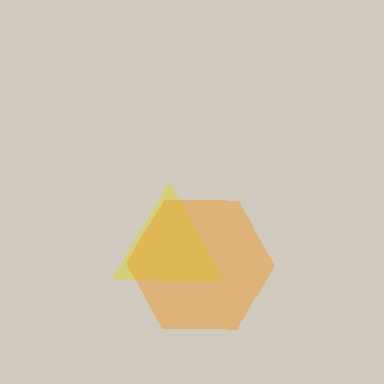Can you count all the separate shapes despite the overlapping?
Yes, there are 2 separate shapes.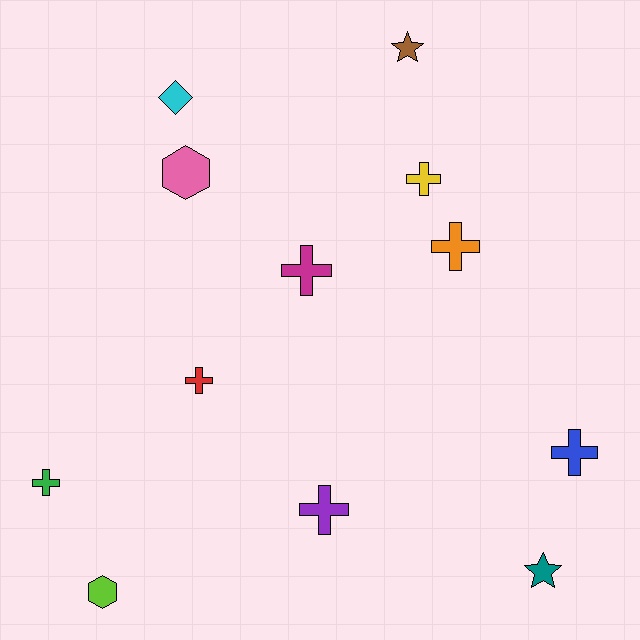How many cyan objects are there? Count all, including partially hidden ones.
There is 1 cyan object.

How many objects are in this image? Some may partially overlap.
There are 12 objects.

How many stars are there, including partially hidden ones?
There are 2 stars.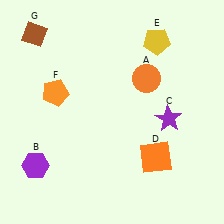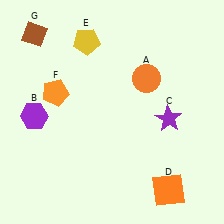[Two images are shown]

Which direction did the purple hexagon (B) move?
The purple hexagon (B) moved up.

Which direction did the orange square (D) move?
The orange square (D) moved down.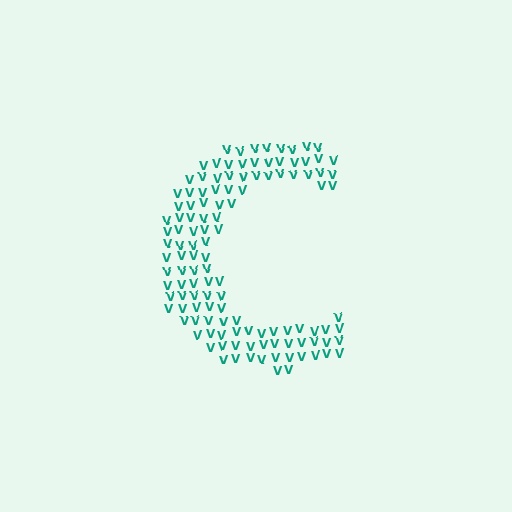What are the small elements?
The small elements are letter V's.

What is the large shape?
The large shape is the letter C.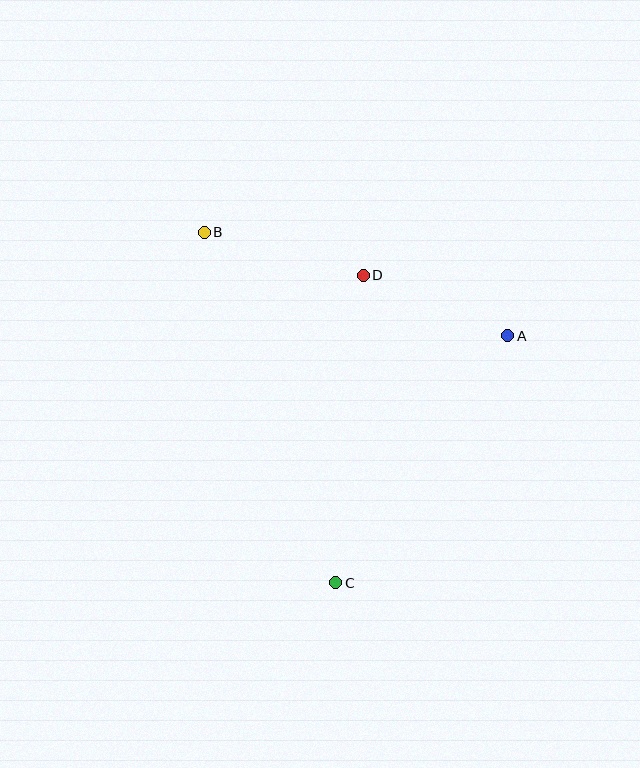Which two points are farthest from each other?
Points B and C are farthest from each other.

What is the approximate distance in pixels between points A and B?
The distance between A and B is approximately 321 pixels.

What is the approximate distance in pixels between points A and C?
The distance between A and C is approximately 301 pixels.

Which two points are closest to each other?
Points A and D are closest to each other.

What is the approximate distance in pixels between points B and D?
The distance between B and D is approximately 165 pixels.